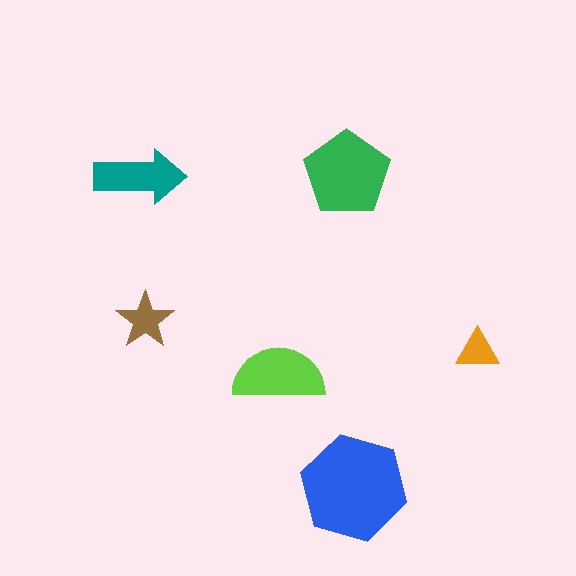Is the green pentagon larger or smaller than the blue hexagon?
Smaller.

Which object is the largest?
The blue hexagon.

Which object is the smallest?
The orange triangle.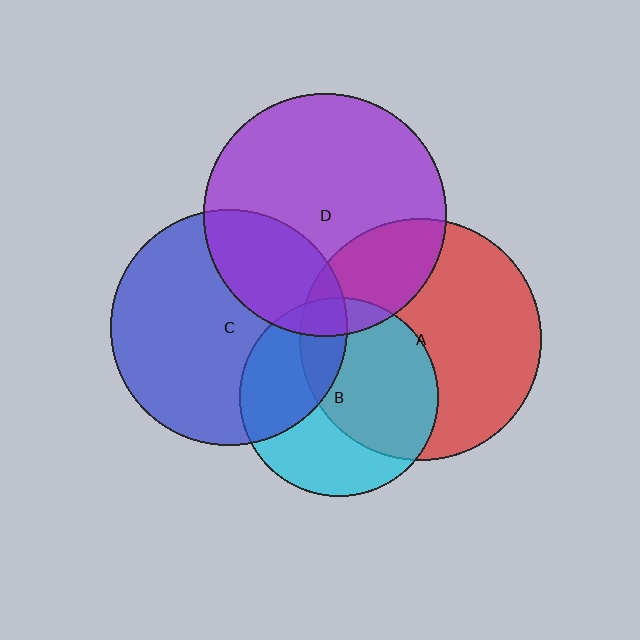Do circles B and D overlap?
Yes.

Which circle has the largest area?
Circle D (purple).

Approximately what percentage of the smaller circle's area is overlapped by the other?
Approximately 10%.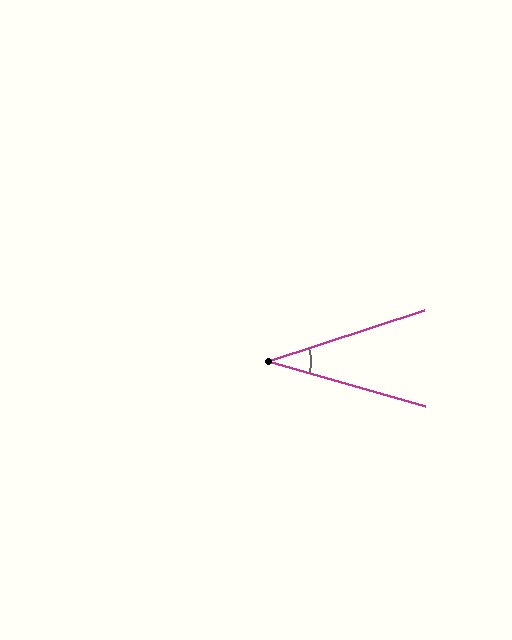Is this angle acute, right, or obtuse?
It is acute.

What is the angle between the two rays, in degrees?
Approximately 34 degrees.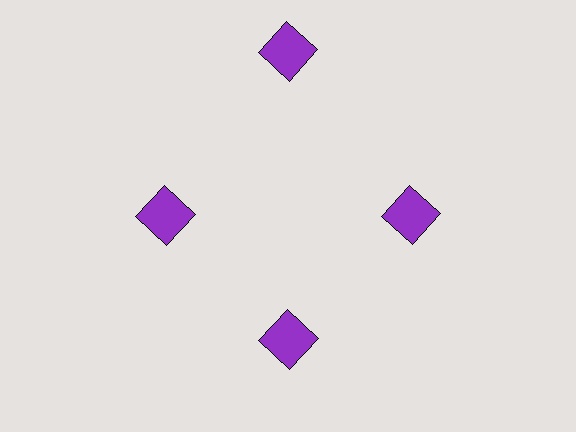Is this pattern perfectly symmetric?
No. The 4 purple squares are arranged in a ring, but one element near the 12 o'clock position is pushed outward from the center, breaking the 4-fold rotational symmetry.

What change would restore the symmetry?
The symmetry would be restored by moving it inward, back onto the ring so that all 4 squares sit at equal angles and equal distance from the center.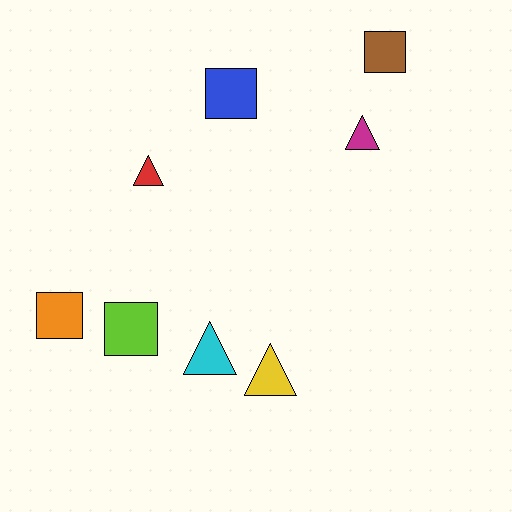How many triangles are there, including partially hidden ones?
There are 4 triangles.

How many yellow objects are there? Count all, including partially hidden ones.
There is 1 yellow object.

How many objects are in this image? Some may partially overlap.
There are 8 objects.